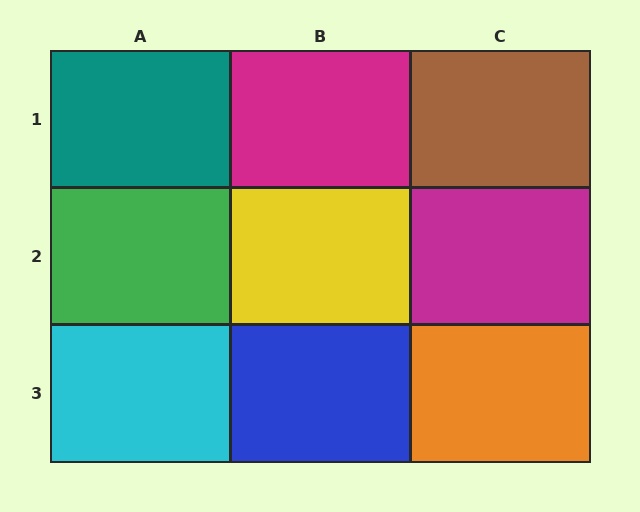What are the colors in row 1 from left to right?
Teal, magenta, brown.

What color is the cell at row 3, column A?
Cyan.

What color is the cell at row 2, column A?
Green.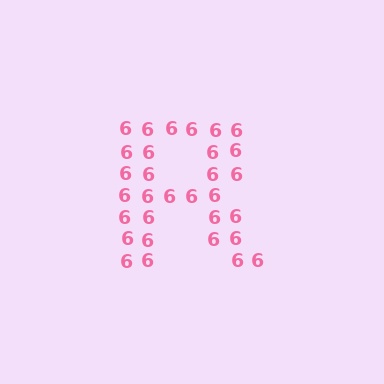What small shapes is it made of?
It is made of small digit 6's.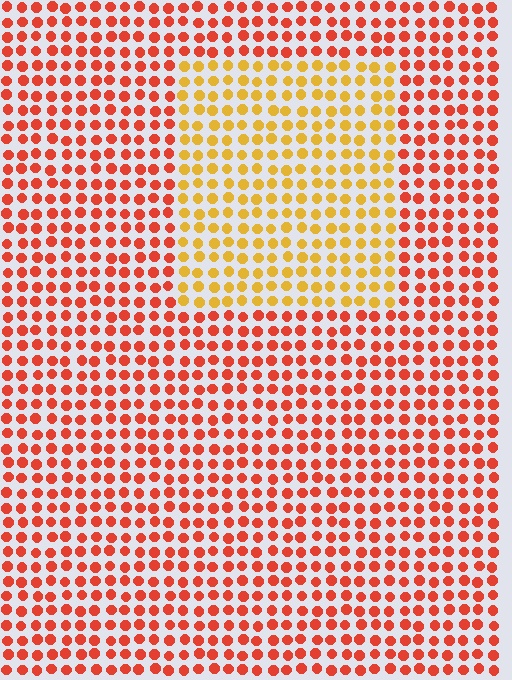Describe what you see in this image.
The image is filled with small red elements in a uniform arrangement. A rectangle-shaped region is visible where the elements are tinted to a slightly different hue, forming a subtle color boundary.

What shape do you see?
I see a rectangle.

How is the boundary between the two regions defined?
The boundary is defined purely by a slight shift in hue (about 39 degrees). Spacing, size, and orientation are identical on both sides.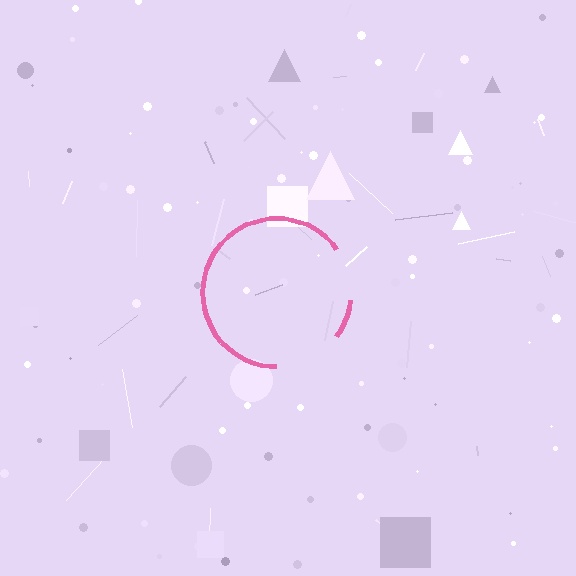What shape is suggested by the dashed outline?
The dashed outline suggests a circle.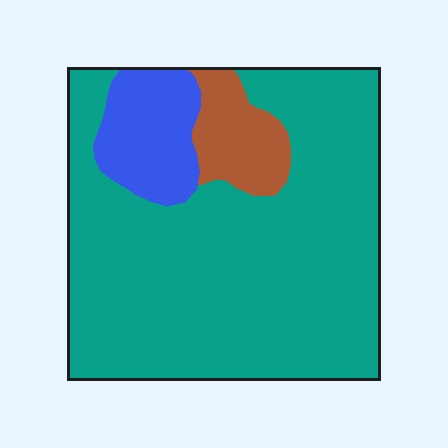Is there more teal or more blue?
Teal.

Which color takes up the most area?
Teal, at roughly 80%.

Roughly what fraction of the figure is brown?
Brown takes up about one tenth (1/10) of the figure.